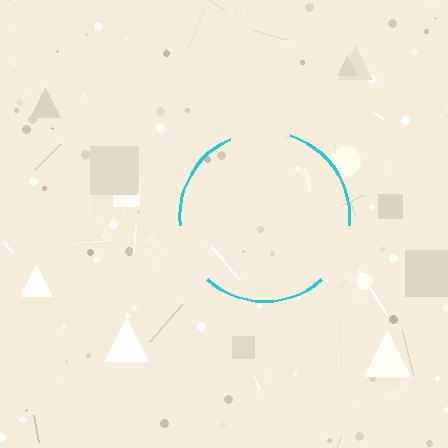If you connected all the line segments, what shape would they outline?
They would outline a circle.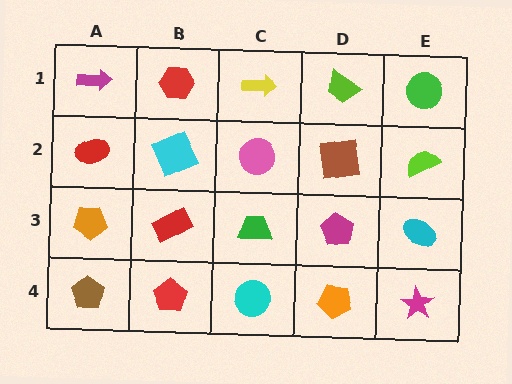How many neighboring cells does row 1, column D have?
3.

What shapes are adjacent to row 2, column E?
A green circle (row 1, column E), a cyan ellipse (row 3, column E), a brown square (row 2, column D).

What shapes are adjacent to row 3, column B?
A cyan square (row 2, column B), a red pentagon (row 4, column B), an orange pentagon (row 3, column A), a green trapezoid (row 3, column C).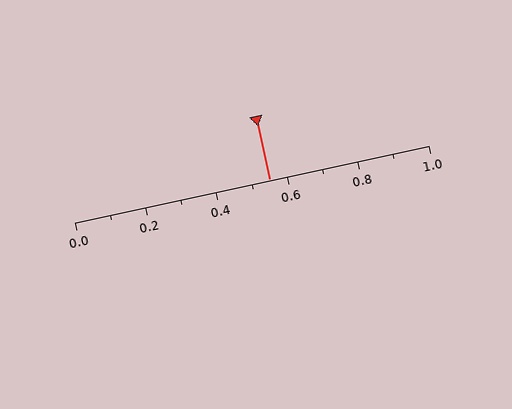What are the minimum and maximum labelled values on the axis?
The axis runs from 0.0 to 1.0.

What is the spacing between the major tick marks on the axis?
The major ticks are spaced 0.2 apart.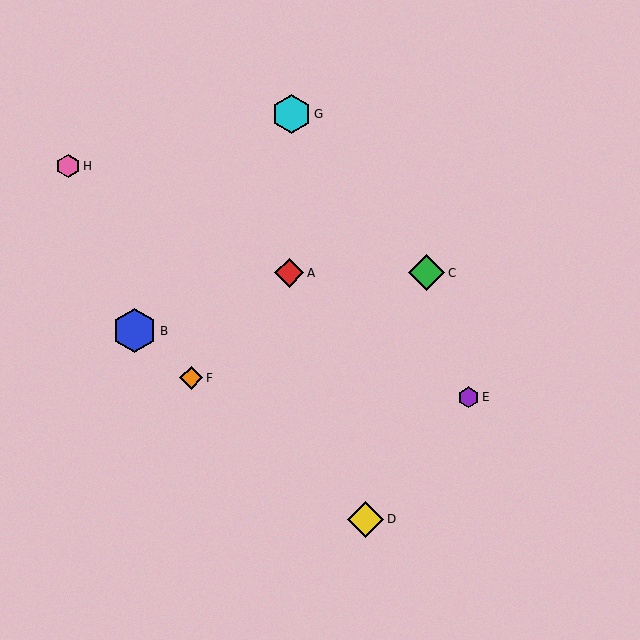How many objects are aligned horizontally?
2 objects (A, C) are aligned horizontally.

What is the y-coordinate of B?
Object B is at y≈331.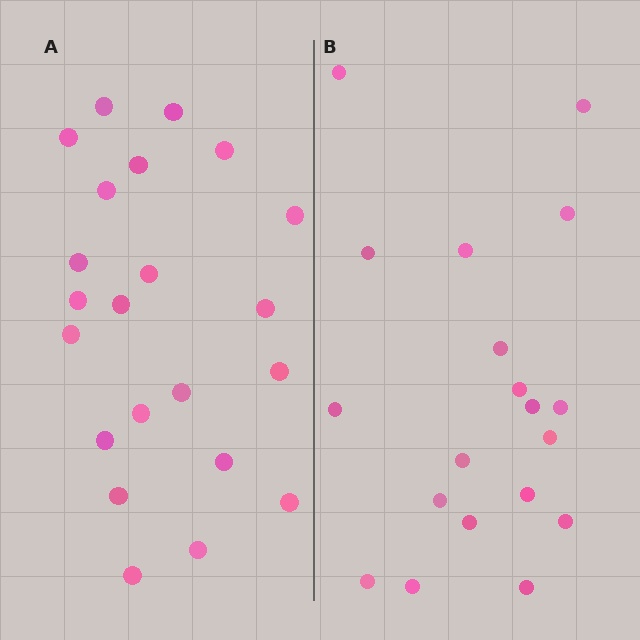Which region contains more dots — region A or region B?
Region A (the left region) has more dots.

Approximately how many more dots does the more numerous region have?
Region A has just a few more — roughly 2 or 3 more dots than region B.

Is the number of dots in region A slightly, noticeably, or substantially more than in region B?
Region A has only slightly more — the two regions are fairly close. The ratio is roughly 1.2 to 1.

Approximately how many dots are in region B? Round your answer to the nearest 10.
About 20 dots. (The exact count is 19, which rounds to 20.)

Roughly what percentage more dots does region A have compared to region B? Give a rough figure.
About 15% more.